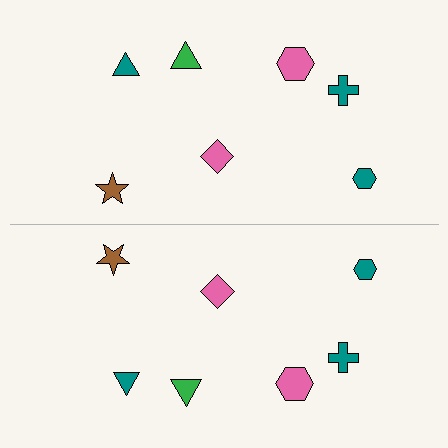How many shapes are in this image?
There are 14 shapes in this image.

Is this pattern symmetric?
Yes, this pattern has bilateral (reflection) symmetry.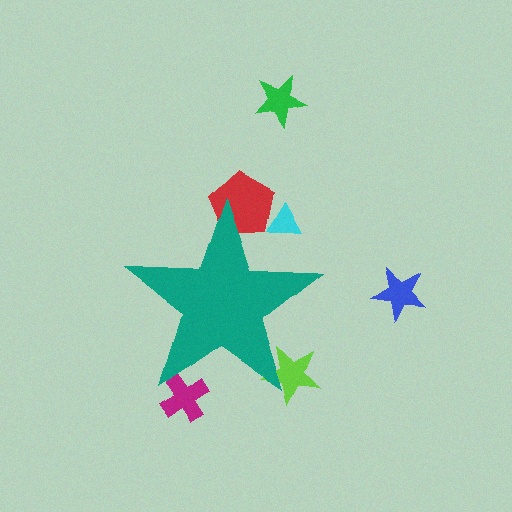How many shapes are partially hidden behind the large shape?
4 shapes are partially hidden.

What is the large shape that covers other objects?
A teal star.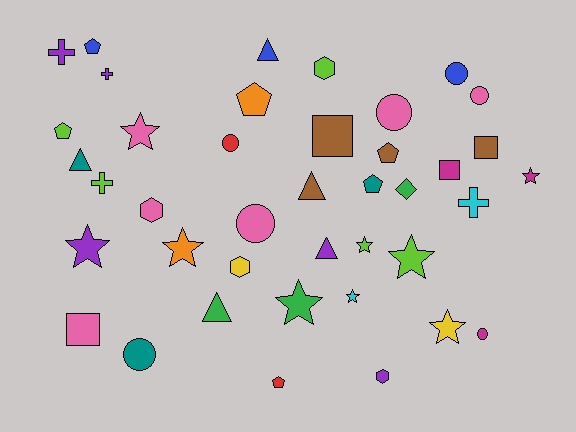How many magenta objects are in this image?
There are 3 magenta objects.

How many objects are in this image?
There are 40 objects.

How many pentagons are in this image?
There are 6 pentagons.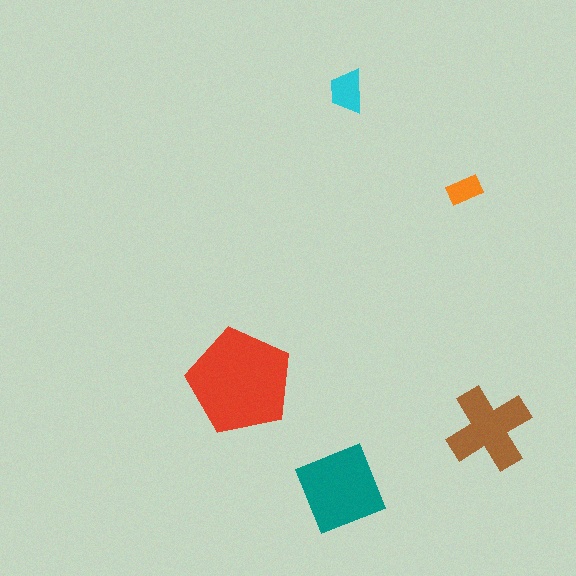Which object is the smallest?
The orange rectangle.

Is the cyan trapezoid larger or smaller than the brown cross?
Smaller.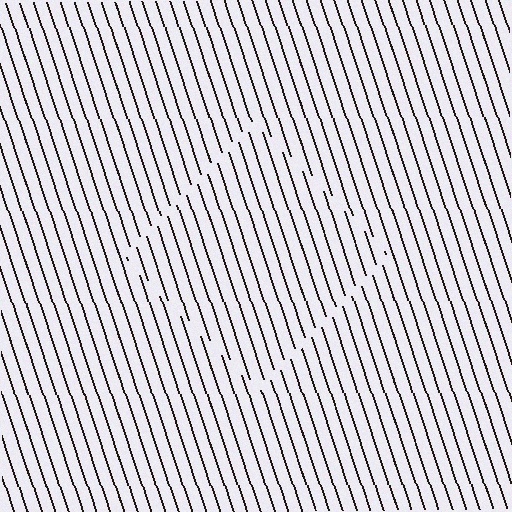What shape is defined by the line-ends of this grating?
An illusory square. The interior of the shape contains the same grating, shifted by half a period — the contour is defined by the phase discontinuity where line-ends from the inner and outer gratings abut.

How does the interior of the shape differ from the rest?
The interior of the shape contains the same grating, shifted by half a period — the contour is defined by the phase discontinuity where line-ends from the inner and outer gratings abut.